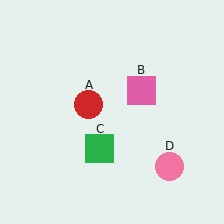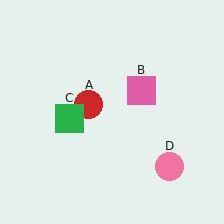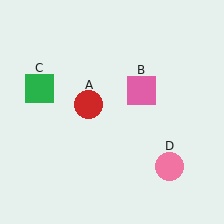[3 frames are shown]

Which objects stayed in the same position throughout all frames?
Red circle (object A) and pink square (object B) and pink circle (object D) remained stationary.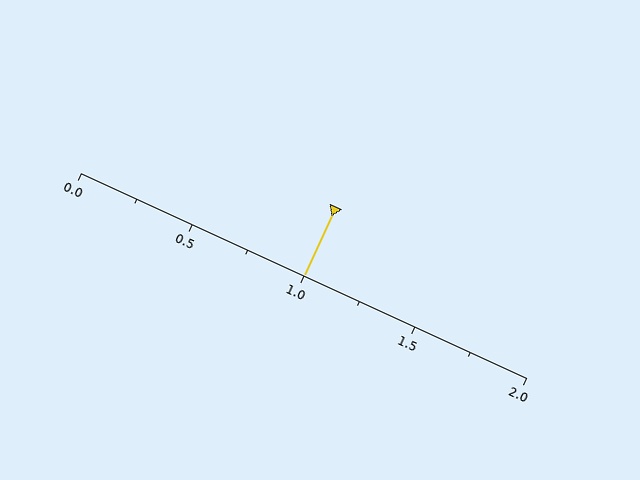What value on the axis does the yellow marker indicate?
The marker indicates approximately 1.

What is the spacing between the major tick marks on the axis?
The major ticks are spaced 0.5 apart.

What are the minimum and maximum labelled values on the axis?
The axis runs from 0.0 to 2.0.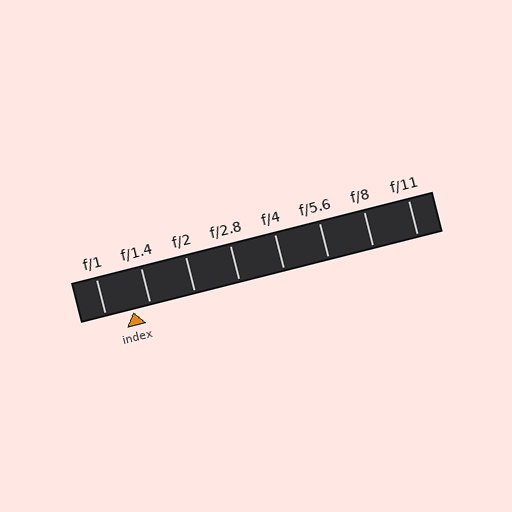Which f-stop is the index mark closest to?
The index mark is closest to f/1.4.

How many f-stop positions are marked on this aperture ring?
There are 8 f-stop positions marked.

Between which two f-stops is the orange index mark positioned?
The index mark is between f/1 and f/1.4.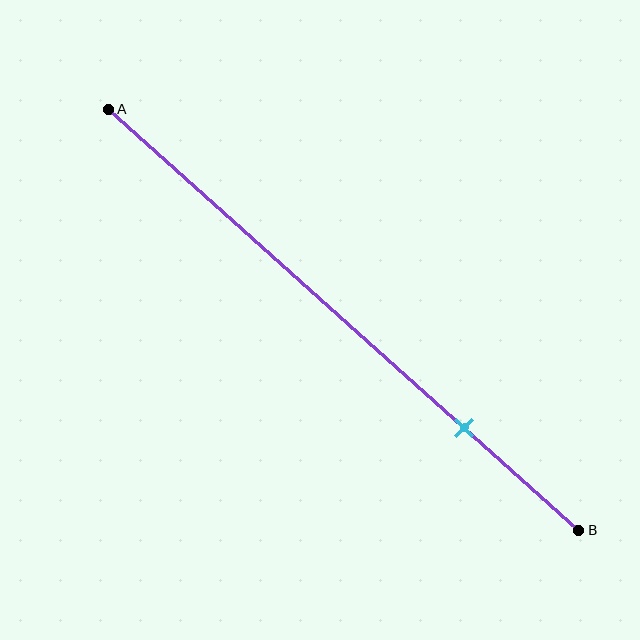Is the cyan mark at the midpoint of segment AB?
No, the mark is at about 75% from A, not at the 50% midpoint.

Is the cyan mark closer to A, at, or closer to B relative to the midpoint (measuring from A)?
The cyan mark is closer to point B than the midpoint of segment AB.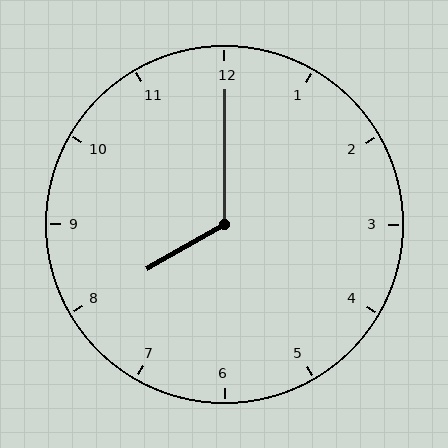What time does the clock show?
8:00.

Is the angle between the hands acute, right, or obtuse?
It is obtuse.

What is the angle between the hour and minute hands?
Approximately 120 degrees.